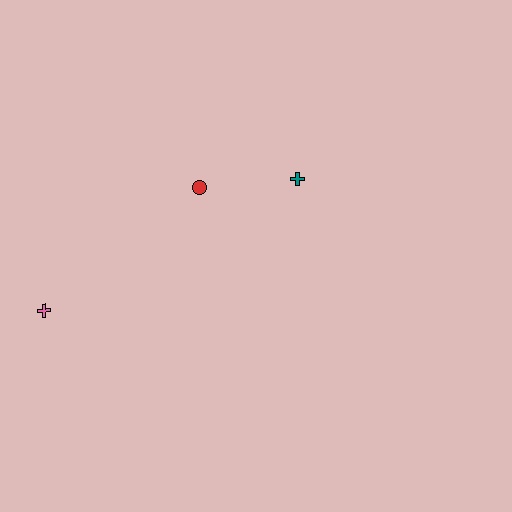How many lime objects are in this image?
There are no lime objects.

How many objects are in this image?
There are 3 objects.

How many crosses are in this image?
There are 2 crosses.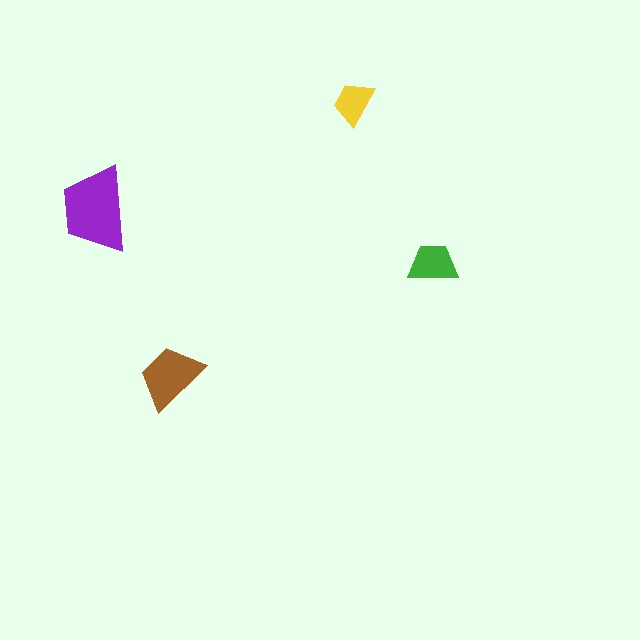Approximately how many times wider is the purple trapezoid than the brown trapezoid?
About 1.5 times wider.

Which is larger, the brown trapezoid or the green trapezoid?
The brown one.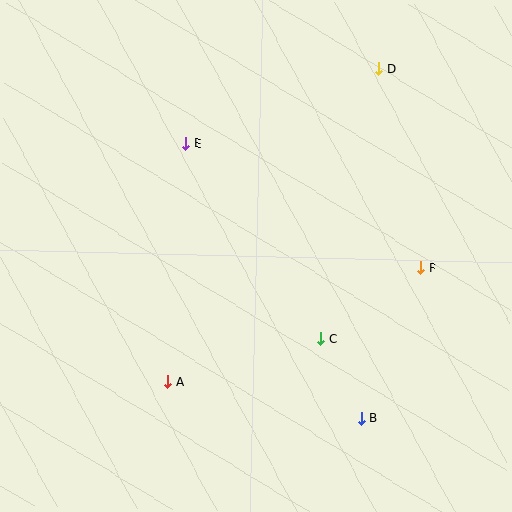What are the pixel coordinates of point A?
Point A is at (167, 381).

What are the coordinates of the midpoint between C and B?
The midpoint between C and B is at (341, 378).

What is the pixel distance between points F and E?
The distance between F and E is 266 pixels.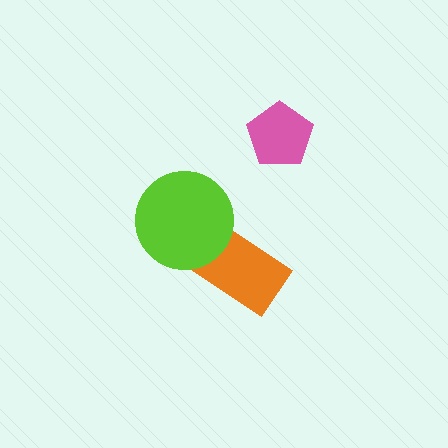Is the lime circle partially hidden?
No, no other shape covers it.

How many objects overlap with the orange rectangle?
1 object overlaps with the orange rectangle.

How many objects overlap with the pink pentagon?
0 objects overlap with the pink pentagon.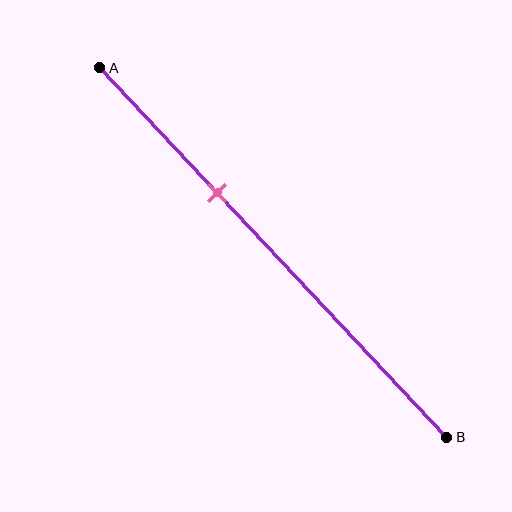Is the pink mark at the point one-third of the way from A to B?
Yes, the mark is approximately at the one-third point.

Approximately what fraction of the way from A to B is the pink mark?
The pink mark is approximately 35% of the way from A to B.